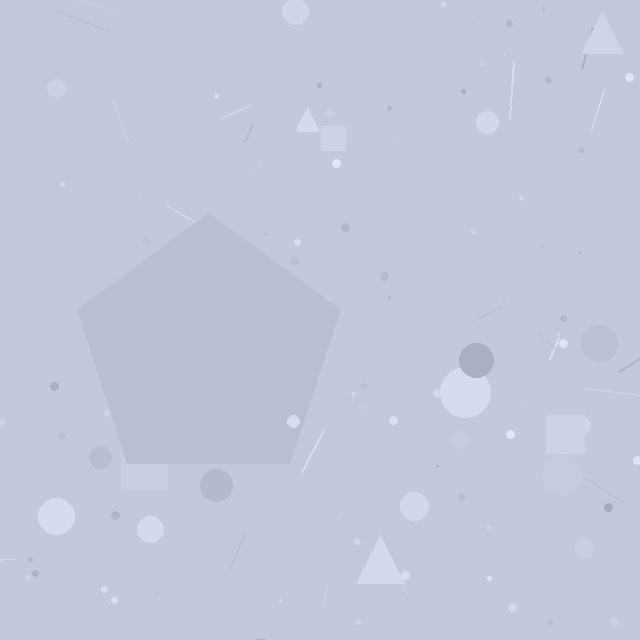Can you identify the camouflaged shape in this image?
The camouflaged shape is a pentagon.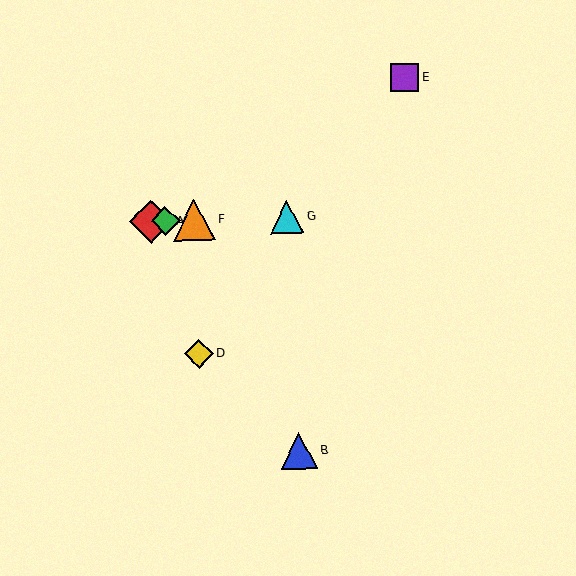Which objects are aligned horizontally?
Objects A, C, F, G are aligned horizontally.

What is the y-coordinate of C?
Object C is at y≈221.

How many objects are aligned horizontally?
4 objects (A, C, F, G) are aligned horizontally.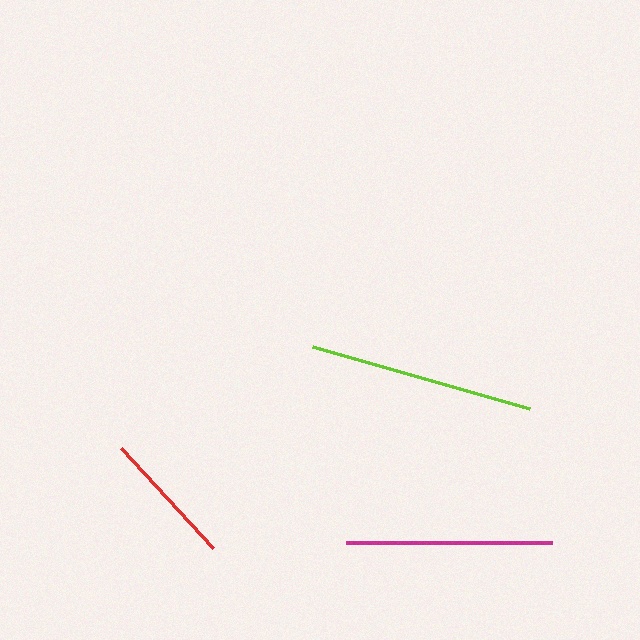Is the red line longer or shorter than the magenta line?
The magenta line is longer than the red line.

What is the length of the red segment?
The red segment is approximately 136 pixels long.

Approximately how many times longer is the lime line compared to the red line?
The lime line is approximately 1.7 times the length of the red line.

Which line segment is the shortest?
The red line is the shortest at approximately 136 pixels.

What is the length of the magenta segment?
The magenta segment is approximately 206 pixels long.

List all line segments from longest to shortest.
From longest to shortest: lime, magenta, red.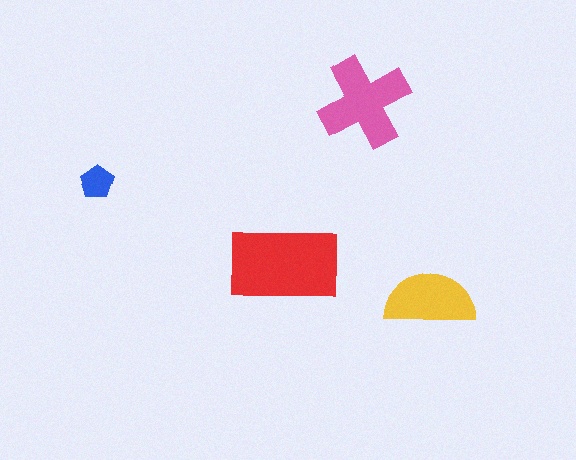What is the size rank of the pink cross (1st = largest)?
2nd.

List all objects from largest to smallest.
The red rectangle, the pink cross, the yellow semicircle, the blue pentagon.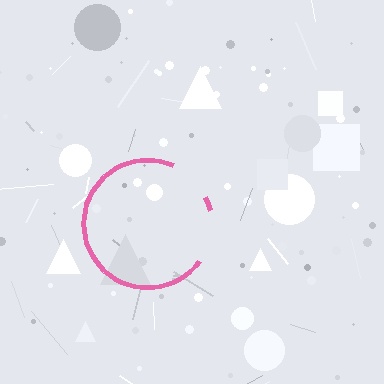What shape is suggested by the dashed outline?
The dashed outline suggests a circle.